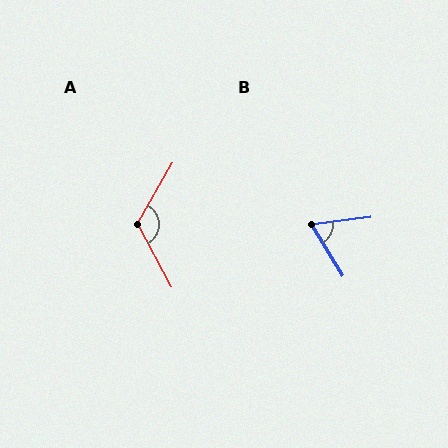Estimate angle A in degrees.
Approximately 122 degrees.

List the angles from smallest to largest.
B (65°), A (122°).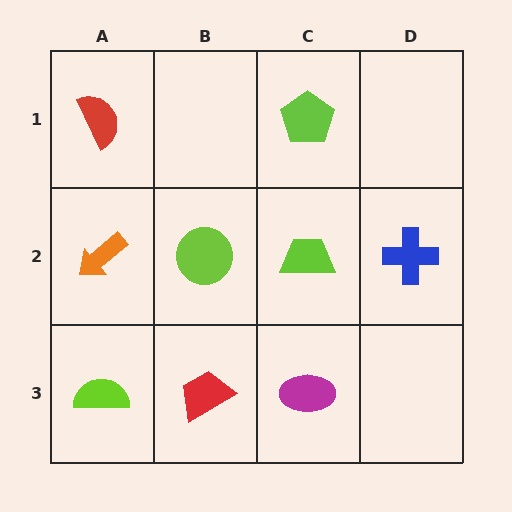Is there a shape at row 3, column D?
No, that cell is empty.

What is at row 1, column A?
A red semicircle.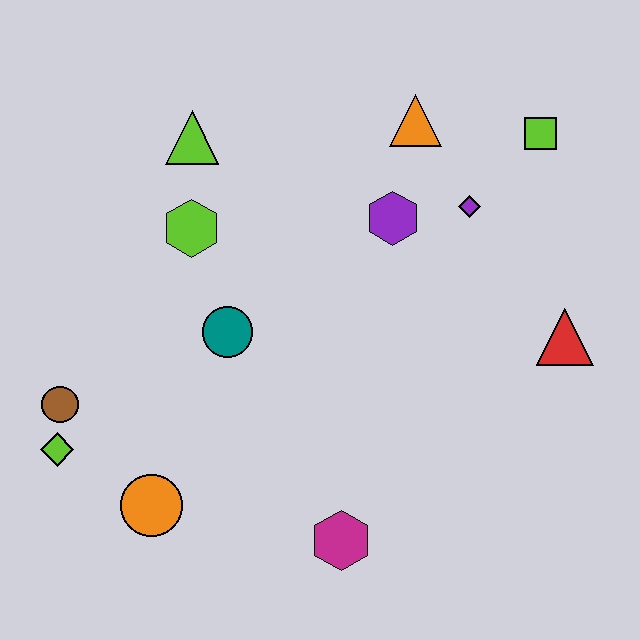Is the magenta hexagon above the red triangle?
No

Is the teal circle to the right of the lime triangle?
Yes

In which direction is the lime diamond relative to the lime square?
The lime diamond is to the left of the lime square.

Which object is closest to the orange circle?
The lime diamond is closest to the orange circle.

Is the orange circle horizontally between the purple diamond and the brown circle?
Yes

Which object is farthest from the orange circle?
The lime square is farthest from the orange circle.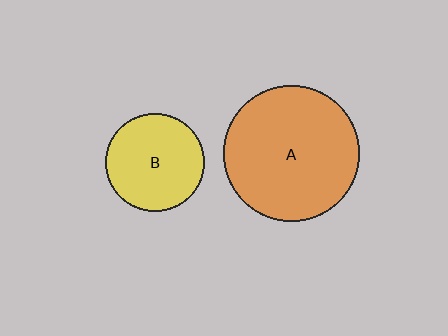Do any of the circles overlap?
No, none of the circles overlap.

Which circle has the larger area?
Circle A (orange).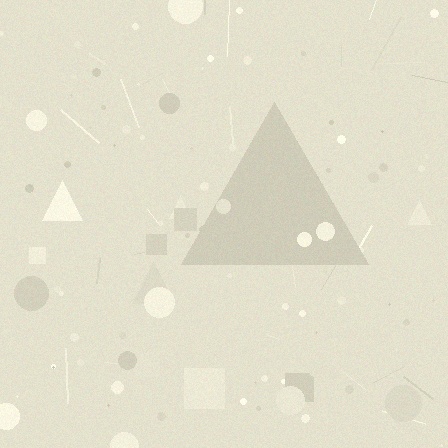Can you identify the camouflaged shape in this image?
The camouflaged shape is a triangle.